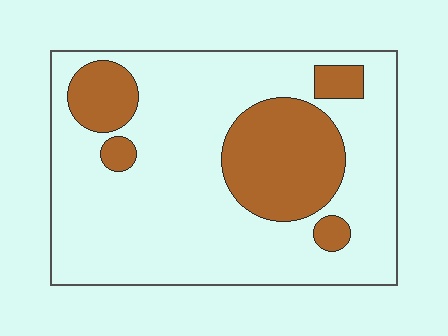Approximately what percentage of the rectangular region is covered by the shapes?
Approximately 25%.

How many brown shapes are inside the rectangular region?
5.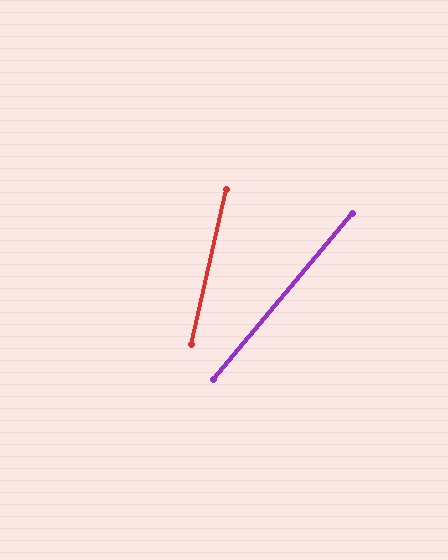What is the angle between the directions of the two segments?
Approximately 27 degrees.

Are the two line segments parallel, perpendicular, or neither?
Neither parallel nor perpendicular — they differ by about 27°.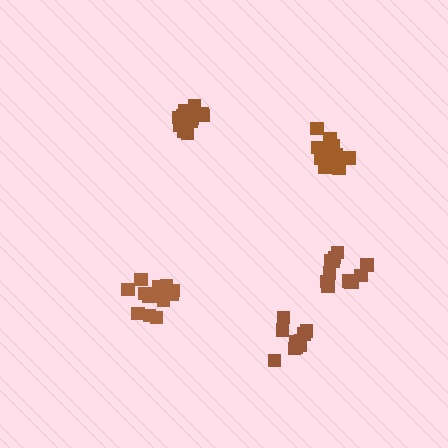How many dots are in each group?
Group 1: 17 dots, Group 2: 14 dots, Group 3: 15 dots, Group 4: 12 dots, Group 5: 11 dots (69 total).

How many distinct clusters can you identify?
There are 5 distinct clusters.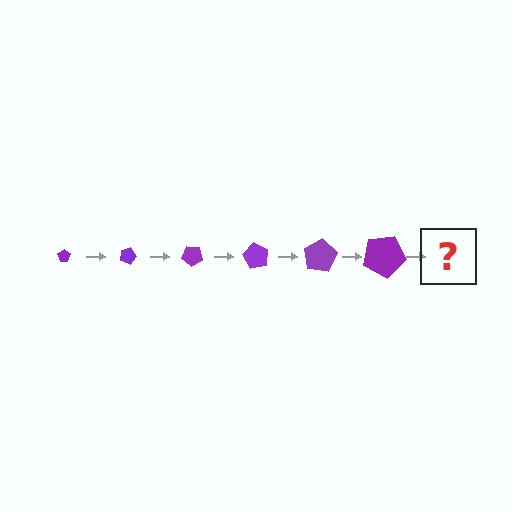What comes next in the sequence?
The next element should be a pentagon, larger than the previous one and rotated 120 degrees from the start.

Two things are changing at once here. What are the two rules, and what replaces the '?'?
The two rules are that the pentagon grows larger each step and it rotates 20 degrees each step. The '?' should be a pentagon, larger than the previous one and rotated 120 degrees from the start.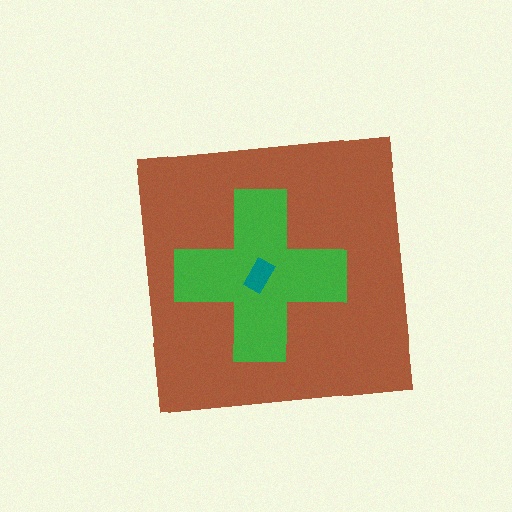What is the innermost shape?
The teal rectangle.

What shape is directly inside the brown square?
The green cross.